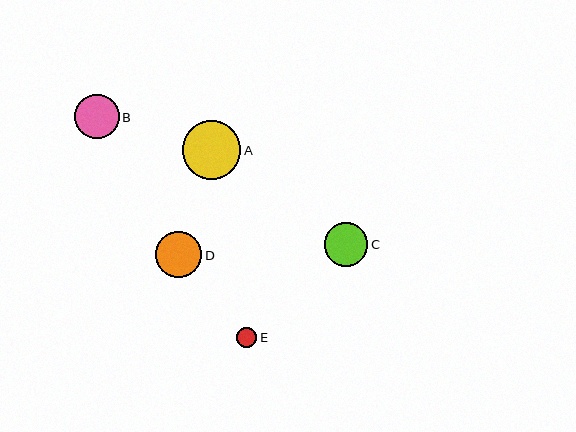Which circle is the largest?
Circle A is the largest with a size of approximately 59 pixels.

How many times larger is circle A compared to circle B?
Circle A is approximately 1.3 times the size of circle B.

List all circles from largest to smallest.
From largest to smallest: A, D, B, C, E.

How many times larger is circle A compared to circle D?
Circle A is approximately 1.3 times the size of circle D.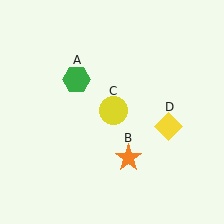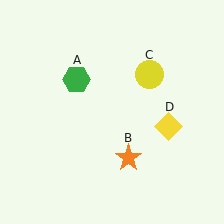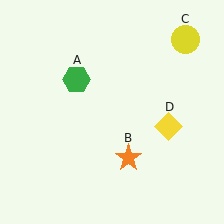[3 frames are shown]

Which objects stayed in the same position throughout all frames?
Green hexagon (object A) and orange star (object B) and yellow diamond (object D) remained stationary.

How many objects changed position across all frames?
1 object changed position: yellow circle (object C).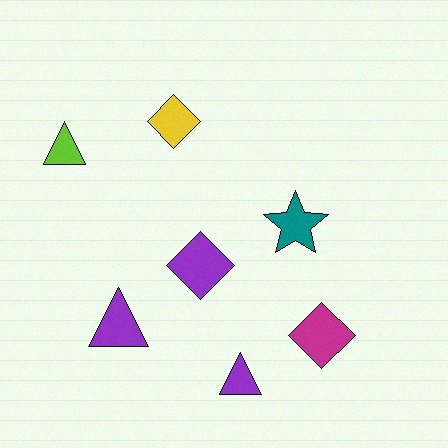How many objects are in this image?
There are 7 objects.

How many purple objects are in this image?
There are 3 purple objects.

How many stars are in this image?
There is 1 star.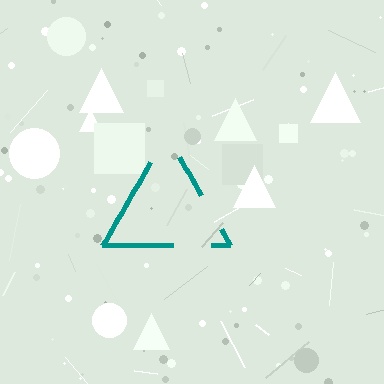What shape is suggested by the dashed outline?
The dashed outline suggests a triangle.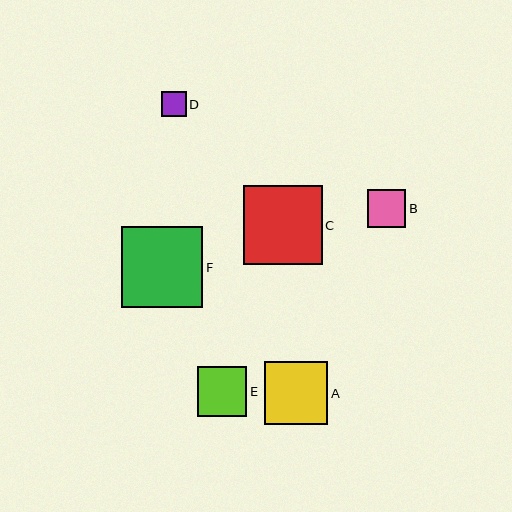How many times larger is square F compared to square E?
Square F is approximately 1.6 times the size of square E.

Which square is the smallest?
Square D is the smallest with a size of approximately 25 pixels.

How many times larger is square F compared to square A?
Square F is approximately 1.3 times the size of square A.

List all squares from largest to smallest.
From largest to smallest: F, C, A, E, B, D.